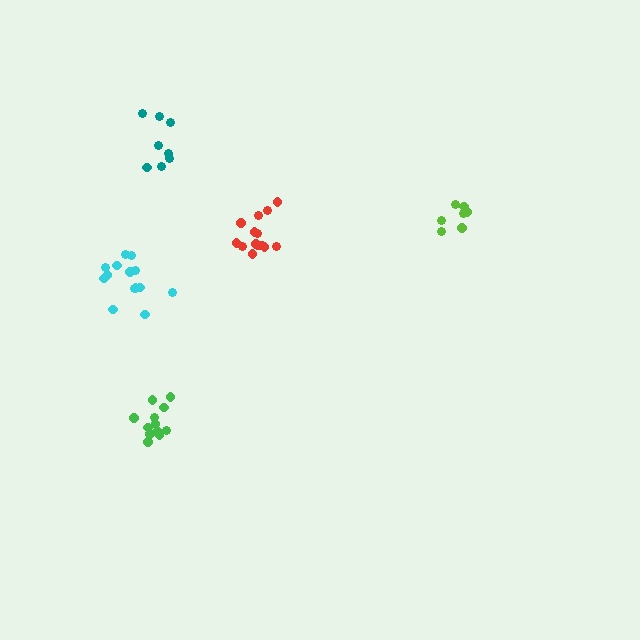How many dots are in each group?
Group 1: 14 dots, Group 2: 14 dots, Group 3: 8 dots, Group 4: 12 dots, Group 5: 8 dots (56 total).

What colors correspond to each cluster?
The clusters are colored: red, cyan, lime, green, teal.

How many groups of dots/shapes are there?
There are 5 groups.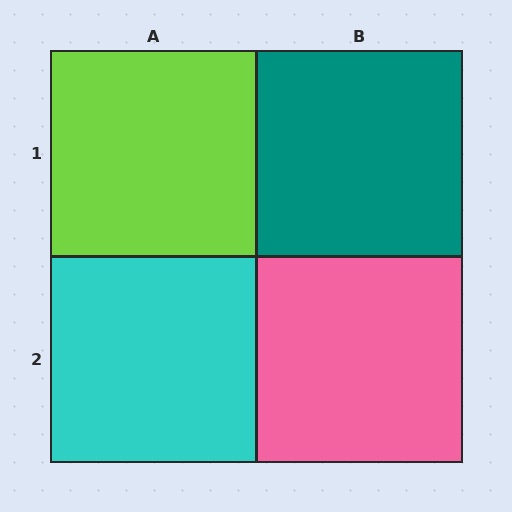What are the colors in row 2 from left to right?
Cyan, pink.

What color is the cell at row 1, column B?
Teal.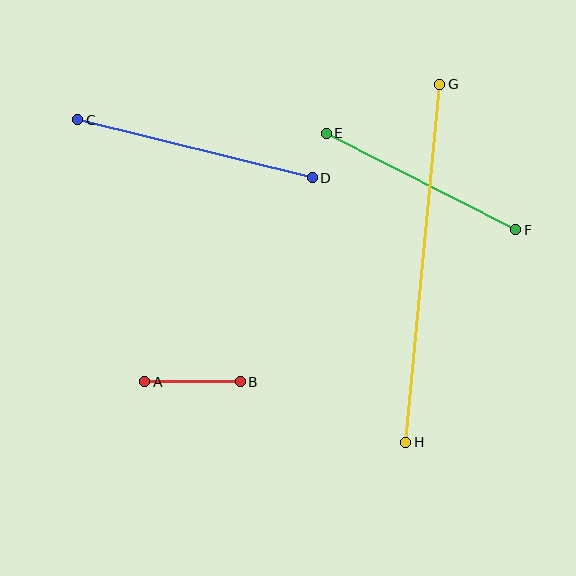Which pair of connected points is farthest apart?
Points G and H are farthest apart.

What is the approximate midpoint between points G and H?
The midpoint is at approximately (423, 263) pixels.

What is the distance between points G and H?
The distance is approximately 360 pixels.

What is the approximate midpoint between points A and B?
The midpoint is at approximately (192, 382) pixels.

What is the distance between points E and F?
The distance is approximately 213 pixels.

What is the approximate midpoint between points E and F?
The midpoint is at approximately (421, 181) pixels.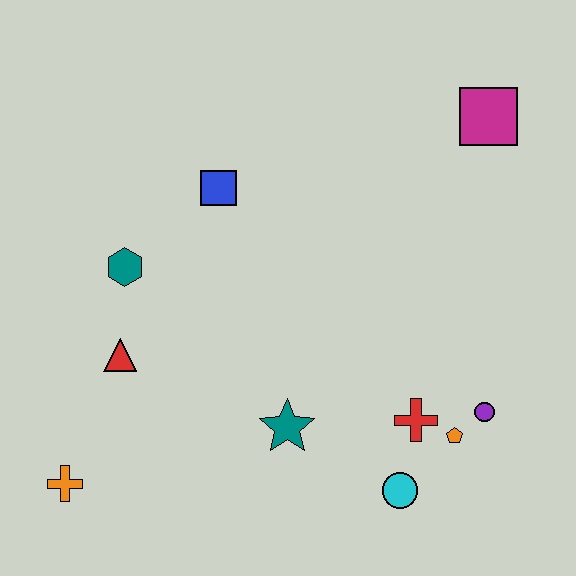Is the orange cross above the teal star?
No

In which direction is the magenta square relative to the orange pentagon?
The magenta square is above the orange pentagon.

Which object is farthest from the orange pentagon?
The orange cross is farthest from the orange pentagon.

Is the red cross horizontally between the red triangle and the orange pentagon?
Yes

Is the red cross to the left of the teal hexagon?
No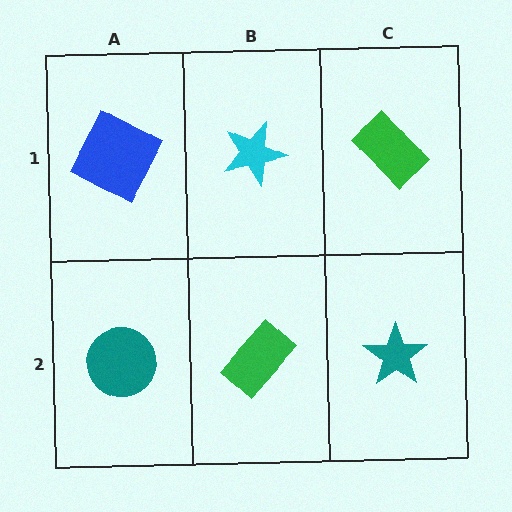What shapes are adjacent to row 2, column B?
A cyan star (row 1, column B), a teal circle (row 2, column A), a teal star (row 2, column C).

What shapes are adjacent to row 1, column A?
A teal circle (row 2, column A), a cyan star (row 1, column B).